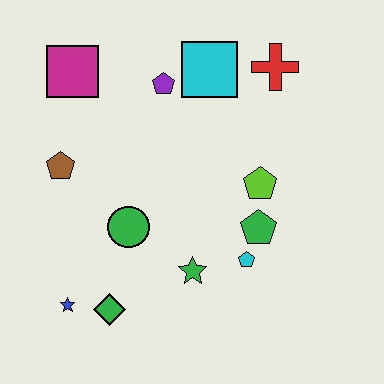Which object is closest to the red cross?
The cyan square is closest to the red cross.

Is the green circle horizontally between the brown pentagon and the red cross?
Yes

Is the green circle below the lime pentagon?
Yes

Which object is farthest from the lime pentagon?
The blue star is farthest from the lime pentagon.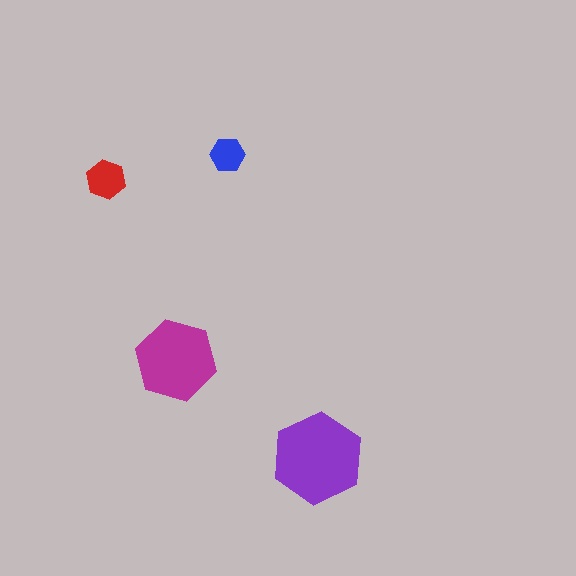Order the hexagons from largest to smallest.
the purple one, the magenta one, the red one, the blue one.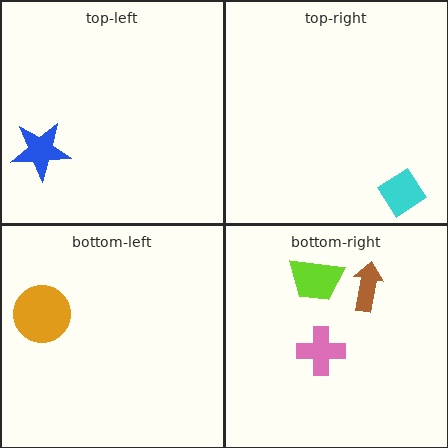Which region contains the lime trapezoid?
The bottom-right region.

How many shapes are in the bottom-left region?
1.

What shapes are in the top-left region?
The blue star.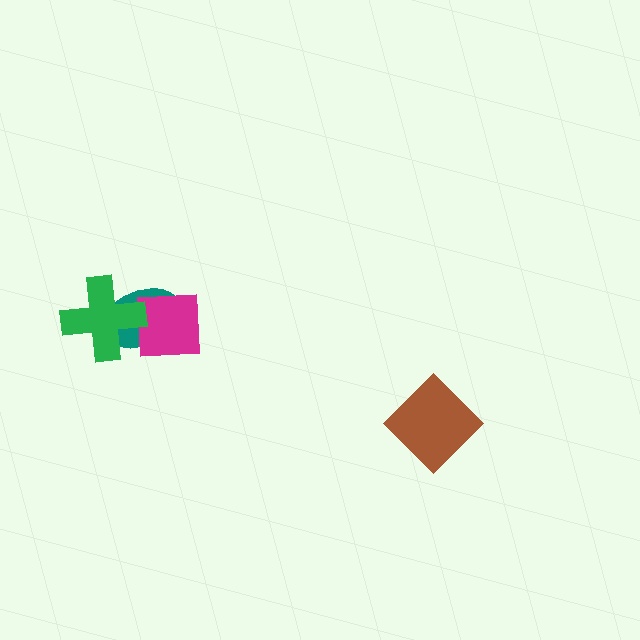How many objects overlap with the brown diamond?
0 objects overlap with the brown diamond.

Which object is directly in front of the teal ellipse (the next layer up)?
The magenta square is directly in front of the teal ellipse.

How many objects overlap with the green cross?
1 object overlaps with the green cross.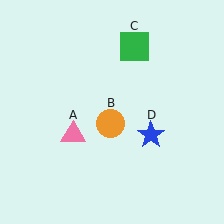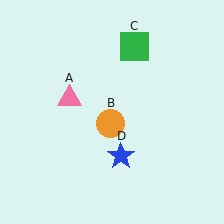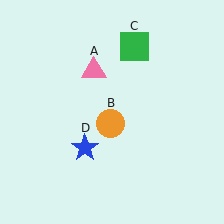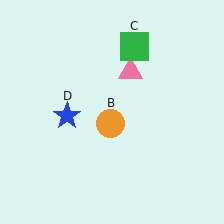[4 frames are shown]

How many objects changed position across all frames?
2 objects changed position: pink triangle (object A), blue star (object D).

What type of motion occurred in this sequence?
The pink triangle (object A), blue star (object D) rotated clockwise around the center of the scene.